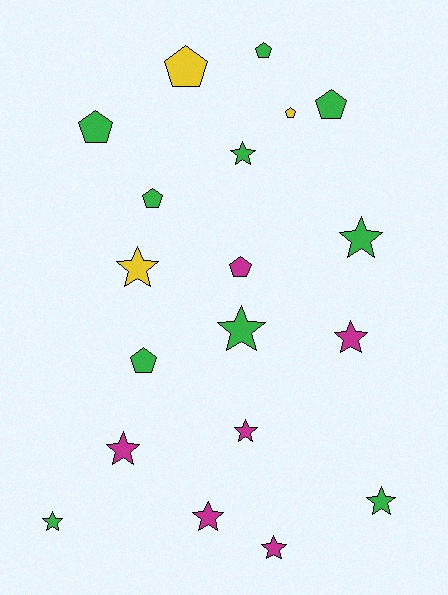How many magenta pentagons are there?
There is 1 magenta pentagon.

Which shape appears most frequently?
Star, with 11 objects.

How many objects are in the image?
There are 19 objects.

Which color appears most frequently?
Green, with 10 objects.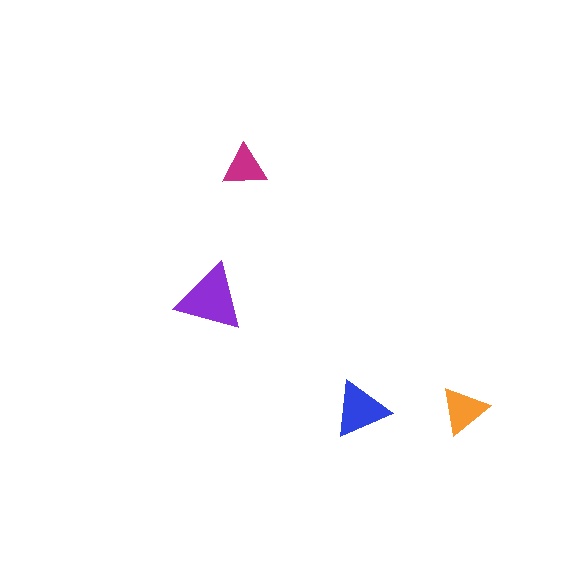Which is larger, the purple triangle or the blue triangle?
The purple one.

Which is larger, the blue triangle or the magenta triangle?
The blue one.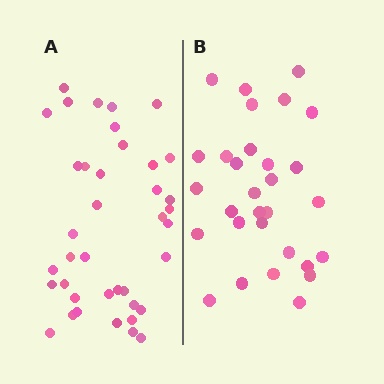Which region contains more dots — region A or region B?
Region A (the left region) has more dots.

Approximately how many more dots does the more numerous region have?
Region A has roughly 8 or so more dots than region B.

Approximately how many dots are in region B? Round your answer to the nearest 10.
About 30 dots.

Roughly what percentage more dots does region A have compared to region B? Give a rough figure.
About 30% more.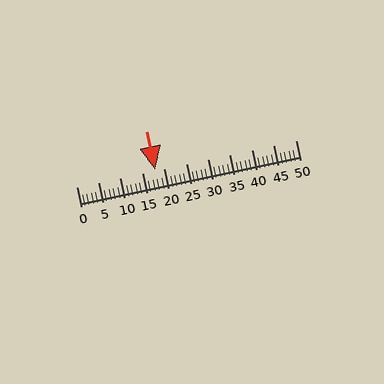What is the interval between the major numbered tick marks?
The major tick marks are spaced 5 units apart.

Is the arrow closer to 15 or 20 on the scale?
The arrow is closer to 20.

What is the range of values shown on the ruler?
The ruler shows values from 0 to 50.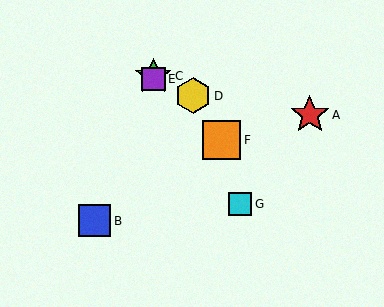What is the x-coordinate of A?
Object A is at x≈310.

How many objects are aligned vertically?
2 objects (C, E) are aligned vertically.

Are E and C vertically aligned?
Yes, both are at x≈153.